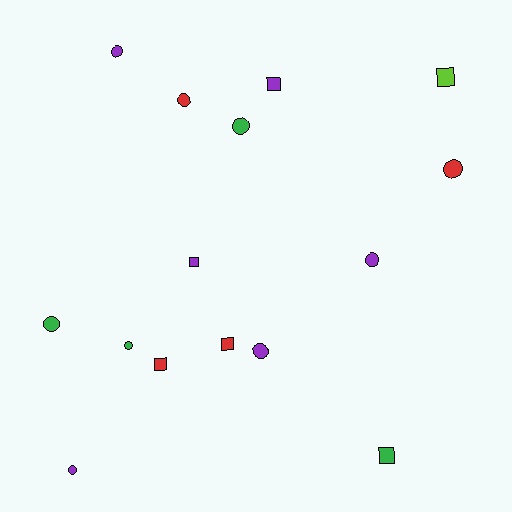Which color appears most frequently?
Purple, with 6 objects.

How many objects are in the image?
There are 15 objects.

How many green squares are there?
There is 1 green square.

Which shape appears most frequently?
Circle, with 9 objects.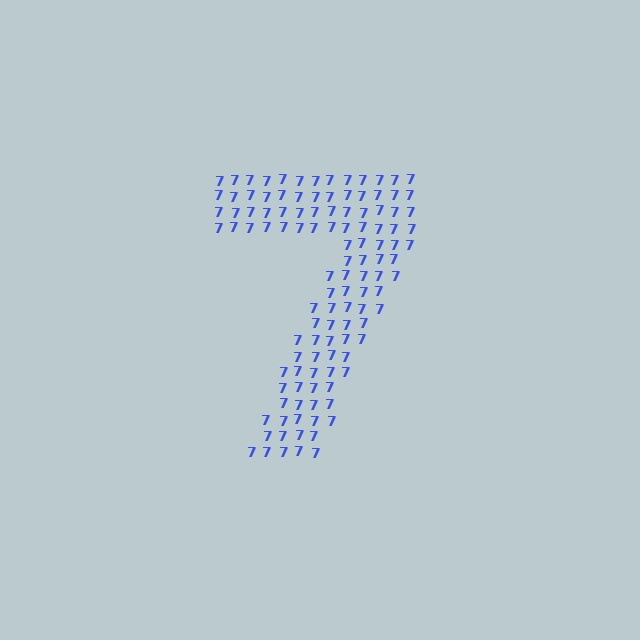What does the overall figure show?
The overall figure shows the digit 7.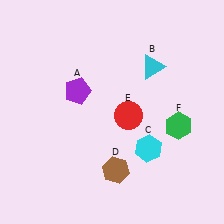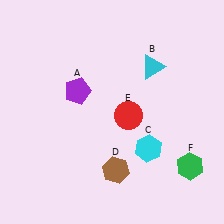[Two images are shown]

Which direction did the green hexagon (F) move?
The green hexagon (F) moved down.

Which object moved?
The green hexagon (F) moved down.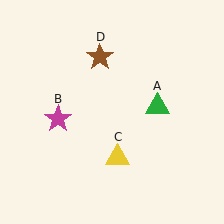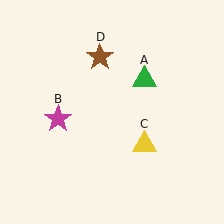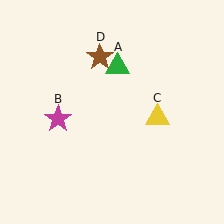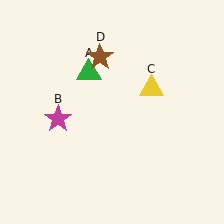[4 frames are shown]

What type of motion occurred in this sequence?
The green triangle (object A), yellow triangle (object C) rotated counterclockwise around the center of the scene.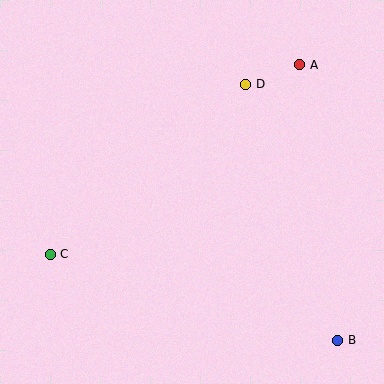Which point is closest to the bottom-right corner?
Point B is closest to the bottom-right corner.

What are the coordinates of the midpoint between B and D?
The midpoint between B and D is at (291, 212).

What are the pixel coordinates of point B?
Point B is at (337, 340).